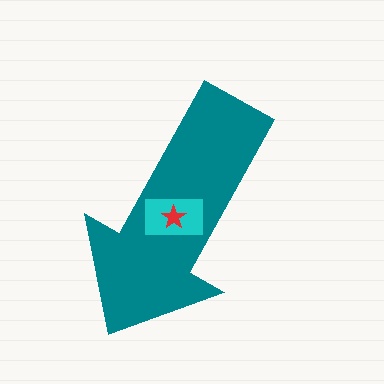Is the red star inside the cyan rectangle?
Yes.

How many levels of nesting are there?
3.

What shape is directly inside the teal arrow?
The cyan rectangle.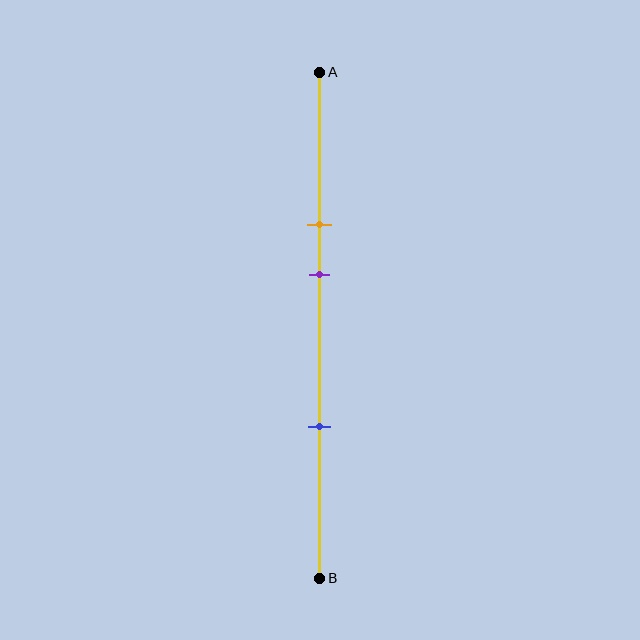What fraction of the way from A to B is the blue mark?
The blue mark is approximately 70% (0.7) of the way from A to B.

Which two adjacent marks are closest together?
The orange and purple marks are the closest adjacent pair.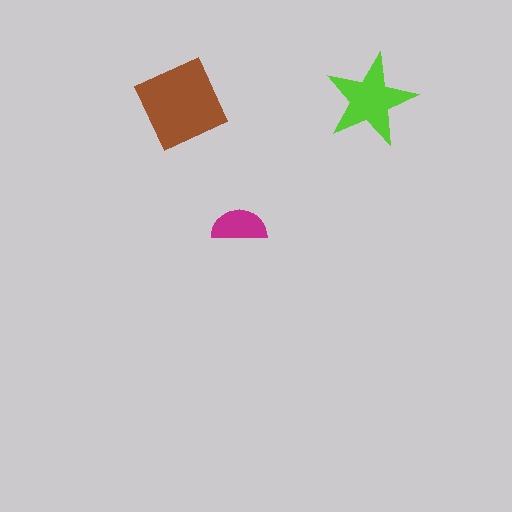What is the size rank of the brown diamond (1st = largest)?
1st.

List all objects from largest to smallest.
The brown diamond, the lime star, the magenta semicircle.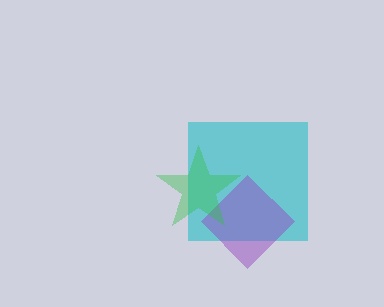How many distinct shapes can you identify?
There are 3 distinct shapes: a cyan square, a purple diamond, a green star.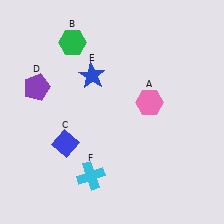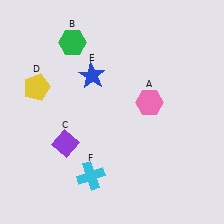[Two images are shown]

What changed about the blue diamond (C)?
In Image 1, C is blue. In Image 2, it changed to purple.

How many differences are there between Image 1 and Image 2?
There are 2 differences between the two images.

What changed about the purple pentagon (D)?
In Image 1, D is purple. In Image 2, it changed to yellow.